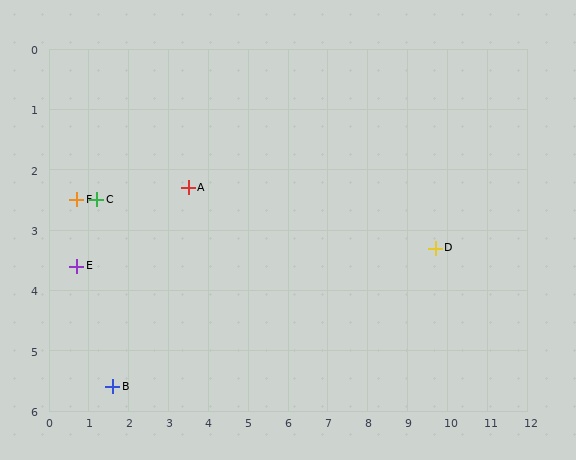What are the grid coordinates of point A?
Point A is at approximately (3.5, 2.3).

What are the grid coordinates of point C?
Point C is at approximately (1.2, 2.5).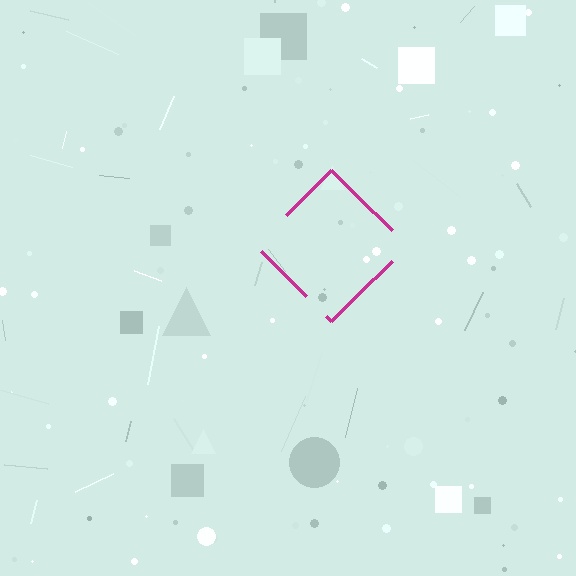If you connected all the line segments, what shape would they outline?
They would outline a diamond.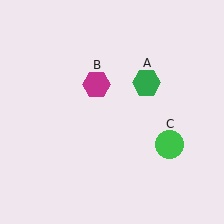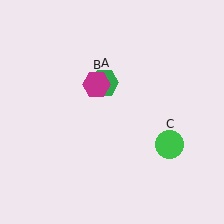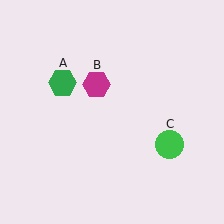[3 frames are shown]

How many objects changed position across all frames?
1 object changed position: green hexagon (object A).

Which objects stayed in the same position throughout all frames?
Magenta hexagon (object B) and green circle (object C) remained stationary.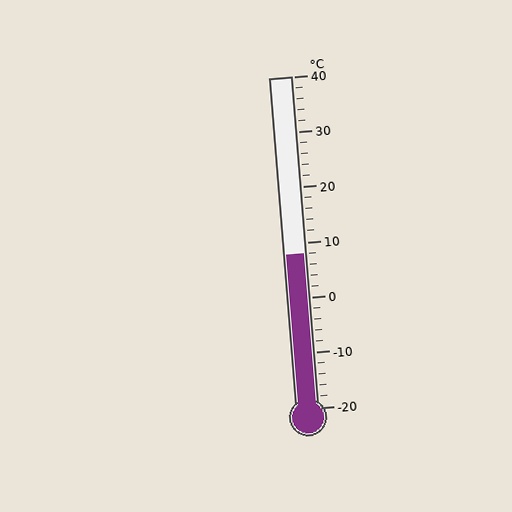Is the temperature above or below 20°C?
The temperature is below 20°C.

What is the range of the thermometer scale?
The thermometer scale ranges from -20°C to 40°C.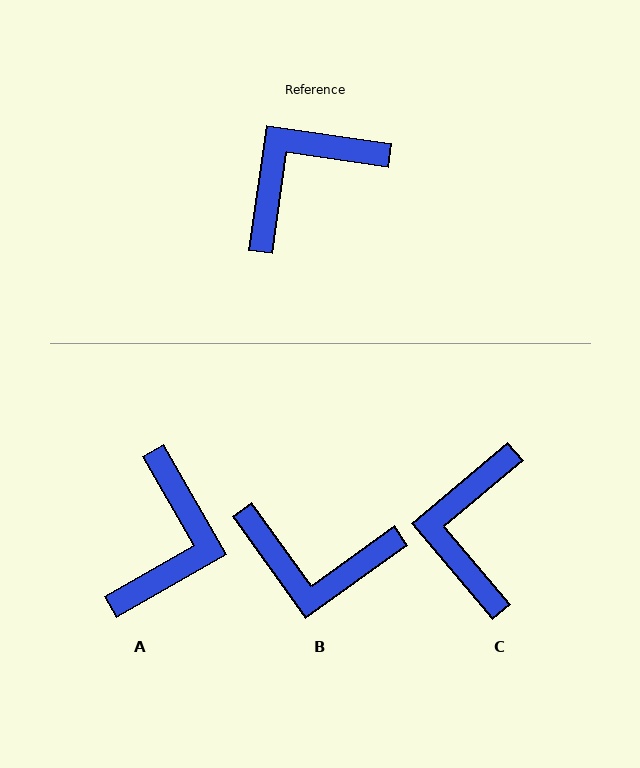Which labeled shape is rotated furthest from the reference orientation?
A, about 142 degrees away.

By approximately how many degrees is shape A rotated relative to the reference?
Approximately 142 degrees clockwise.